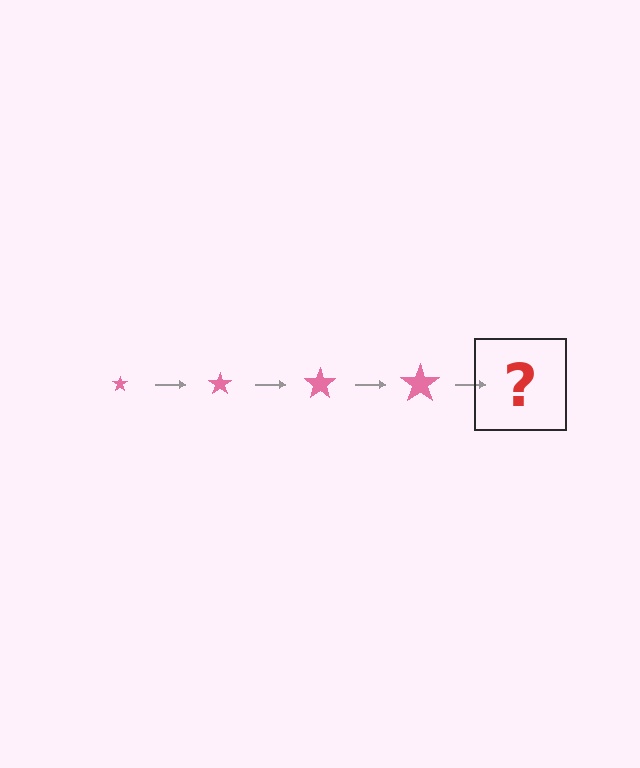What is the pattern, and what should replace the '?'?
The pattern is that the star gets progressively larger each step. The '?' should be a pink star, larger than the previous one.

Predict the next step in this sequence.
The next step is a pink star, larger than the previous one.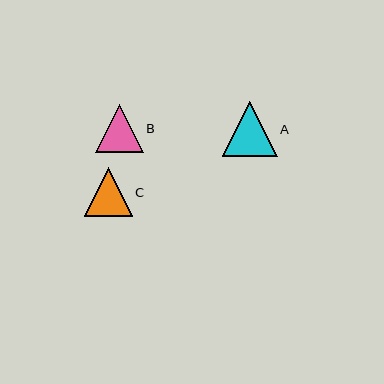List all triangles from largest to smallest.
From largest to smallest: A, C, B.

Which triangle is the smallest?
Triangle B is the smallest with a size of approximately 48 pixels.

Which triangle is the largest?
Triangle A is the largest with a size of approximately 55 pixels.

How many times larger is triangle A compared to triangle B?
Triangle A is approximately 1.1 times the size of triangle B.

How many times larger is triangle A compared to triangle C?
Triangle A is approximately 1.1 times the size of triangle C.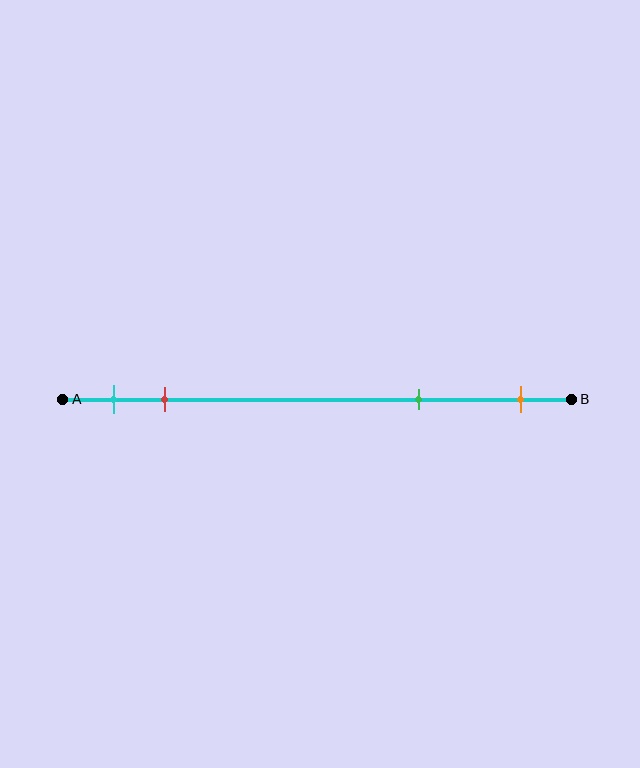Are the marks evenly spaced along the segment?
No, the marks are not evenly spaced.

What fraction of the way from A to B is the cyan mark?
The cyan mark is approximately 10% (0.1) of the way from A to B.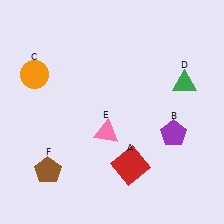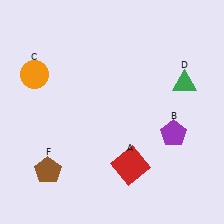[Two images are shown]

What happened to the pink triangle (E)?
The pink triangle (E) was removed in Image 2. It was in the bottom-left area of Image 1.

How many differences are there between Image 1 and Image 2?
There is 1 difference between the two images.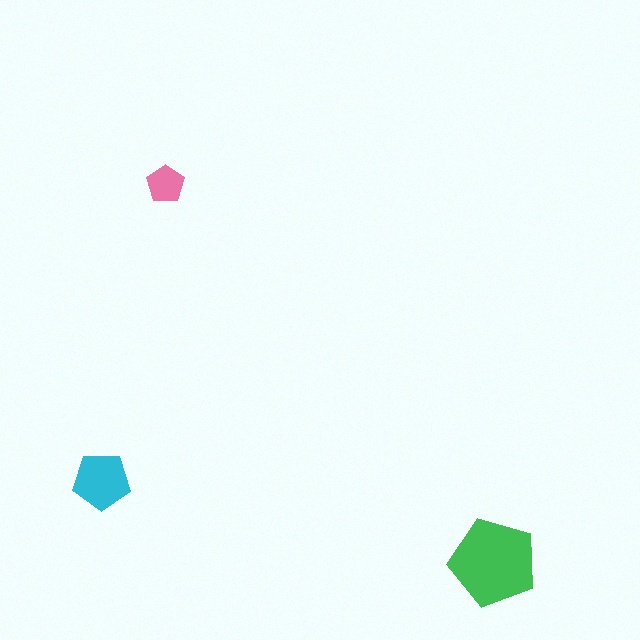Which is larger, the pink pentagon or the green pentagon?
The green one.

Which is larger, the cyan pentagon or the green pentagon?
The green one.